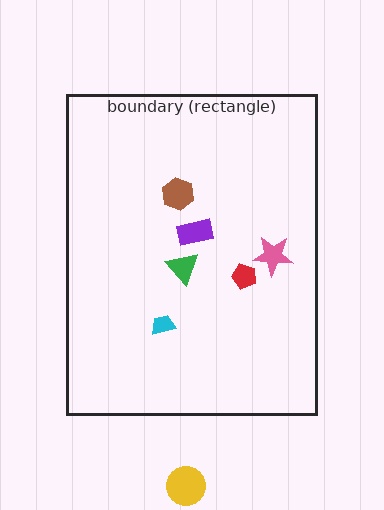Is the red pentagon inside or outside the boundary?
Inside.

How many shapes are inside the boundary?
6 inside, 1 outside.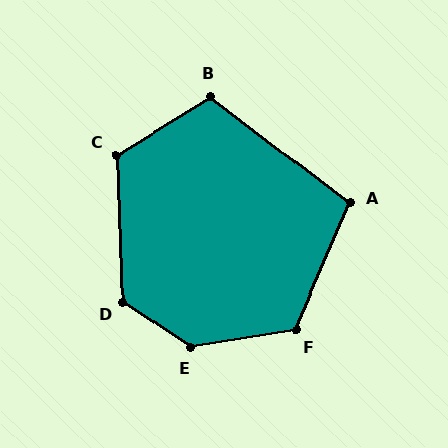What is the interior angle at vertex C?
Approximately 119 degrees (obtuse).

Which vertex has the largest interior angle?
E, at approximately 136 degrees.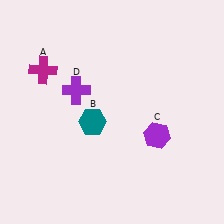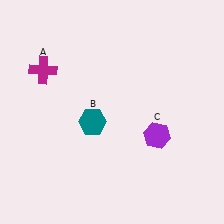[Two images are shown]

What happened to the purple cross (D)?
The purple cross (D) was removed in Image 2. It was in the top-left area of Image 1.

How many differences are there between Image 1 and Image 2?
There is 1 difference between the two images.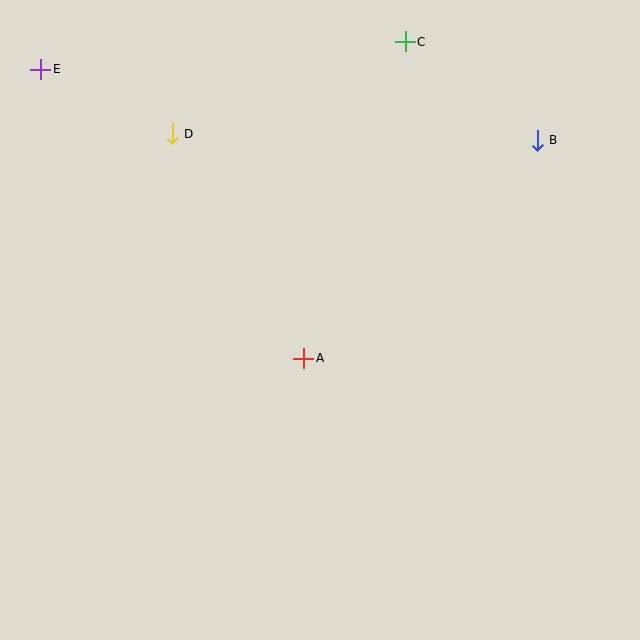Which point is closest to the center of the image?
Point A at (304, 358) is closest to the center.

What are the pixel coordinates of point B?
Point B is at (537, 140).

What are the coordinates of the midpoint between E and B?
The midpoint between E and B is at (289, 105).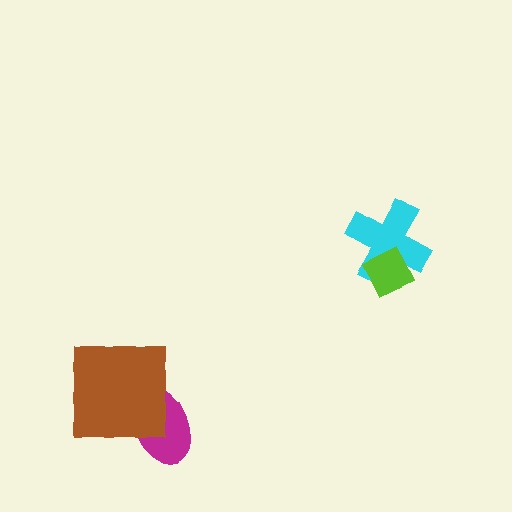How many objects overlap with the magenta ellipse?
1 object overlaps with the magenta ellipse.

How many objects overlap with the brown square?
1 object overlaps with the brown square.